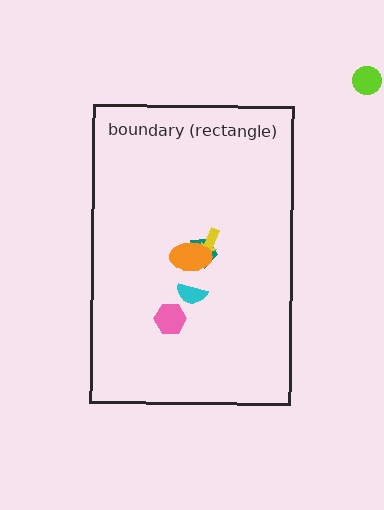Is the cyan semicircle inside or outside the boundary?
Inside.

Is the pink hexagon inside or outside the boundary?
Inside.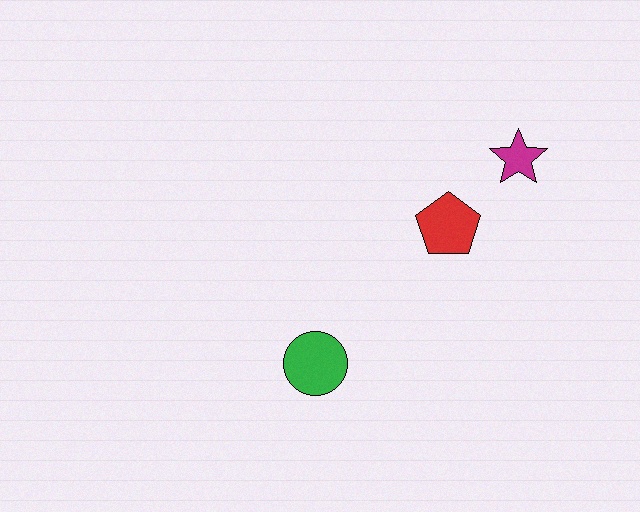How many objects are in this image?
There are 3 objects.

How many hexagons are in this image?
There are no hexagons.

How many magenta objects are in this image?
There is 1 magenta object.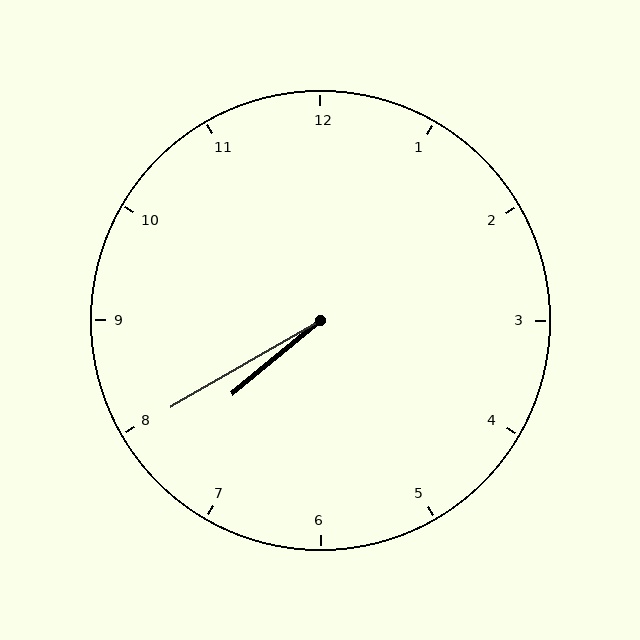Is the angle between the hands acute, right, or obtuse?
It is acute.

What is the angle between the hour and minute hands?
Approximately 10 degrees.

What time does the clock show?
7:40.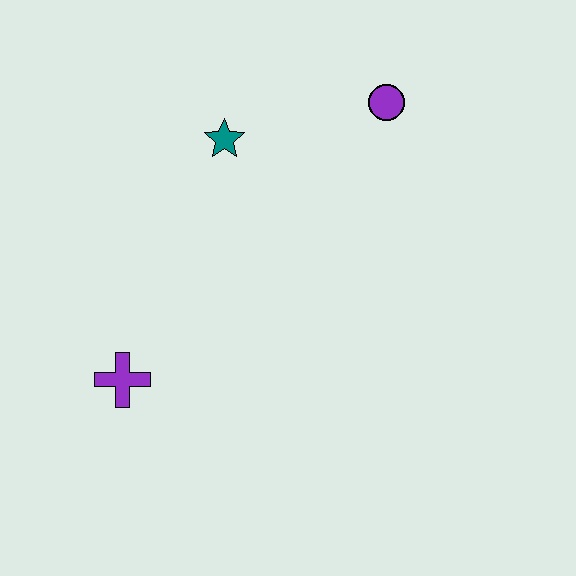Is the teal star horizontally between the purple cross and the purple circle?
Yes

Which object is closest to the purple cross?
The teal star is closest to the purple cross.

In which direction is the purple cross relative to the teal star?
The purple cross is below the teal star.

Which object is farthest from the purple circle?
The purple cross is farthest from the purple circle.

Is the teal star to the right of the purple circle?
No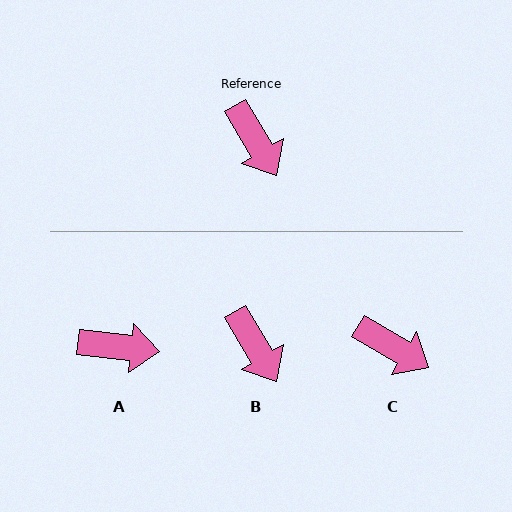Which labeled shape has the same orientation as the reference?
B.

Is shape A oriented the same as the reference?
No, it is off by about 53 degrees.